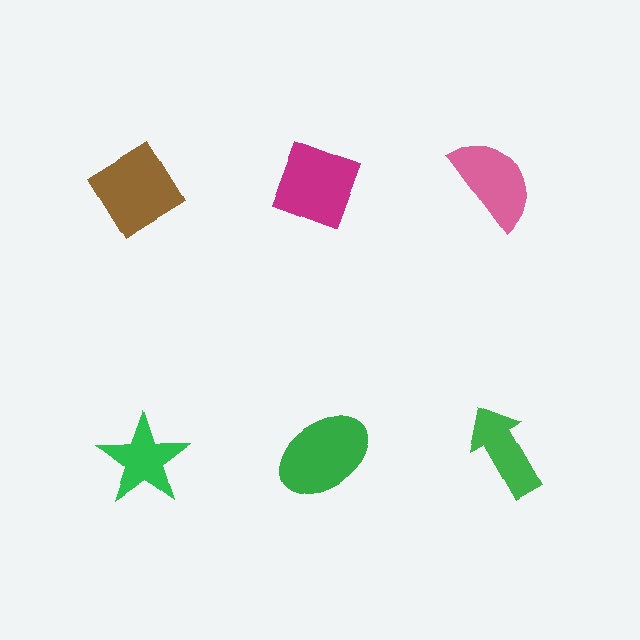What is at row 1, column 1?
A brown diamond.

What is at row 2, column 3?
A green arrow.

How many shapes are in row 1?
3 shapes.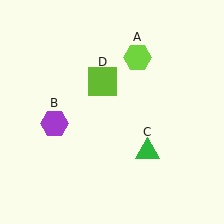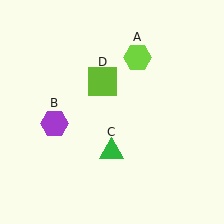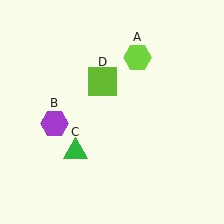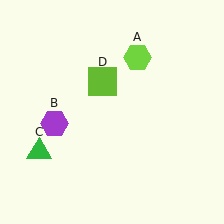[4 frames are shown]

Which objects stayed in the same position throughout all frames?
Lime hexagon (object A) and purple hexagon (object B) and lime square (object D) remained stationary.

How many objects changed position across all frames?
1 object changed position: green triangle (object C).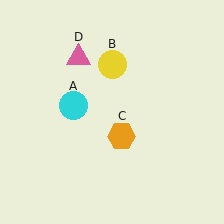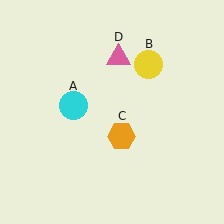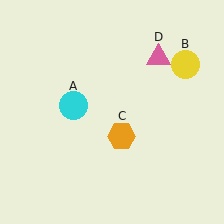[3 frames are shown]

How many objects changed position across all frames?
2 objects changed position: yellow circle (object B), pink triangle (object D).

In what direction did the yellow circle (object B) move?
The yellow circle (object B) moved right.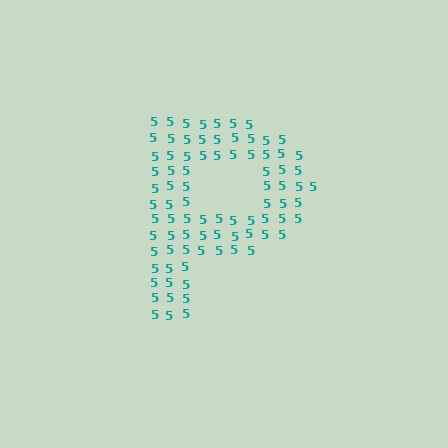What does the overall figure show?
The overall figure shows the letter P.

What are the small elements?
The small elements are digit 5's.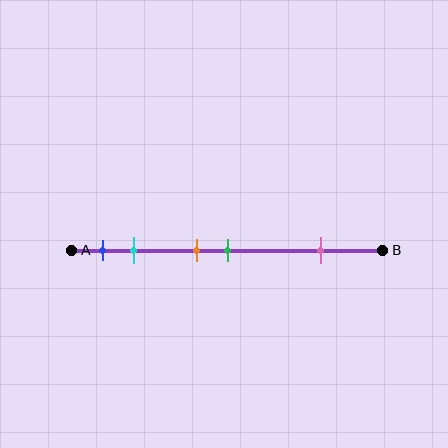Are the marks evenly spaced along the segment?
No, the marks are not evenly spaced.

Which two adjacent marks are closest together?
The orange and green marks are the closest adjacent pair.